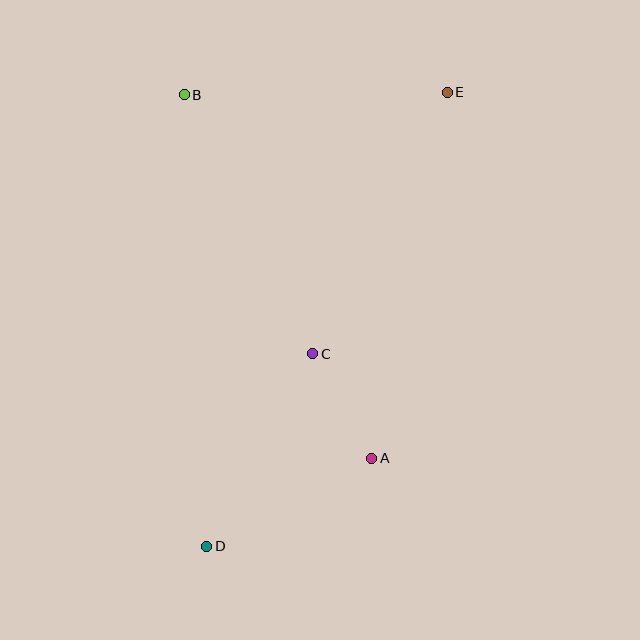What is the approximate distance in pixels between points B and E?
The distance between B and E is approximately 263 pixels.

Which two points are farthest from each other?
Points D and E are farthest from each other.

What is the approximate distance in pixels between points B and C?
The distance between B and C is approximately 289 pixels.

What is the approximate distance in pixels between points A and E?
The distance between A and E is approximately 374 pixels.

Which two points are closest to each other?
Points A and C are closest to each other.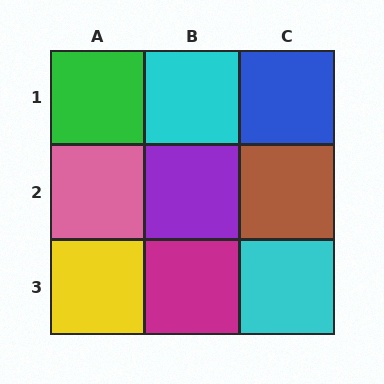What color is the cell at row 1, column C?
Blue.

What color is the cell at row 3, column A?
Yellow.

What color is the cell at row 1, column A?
Green.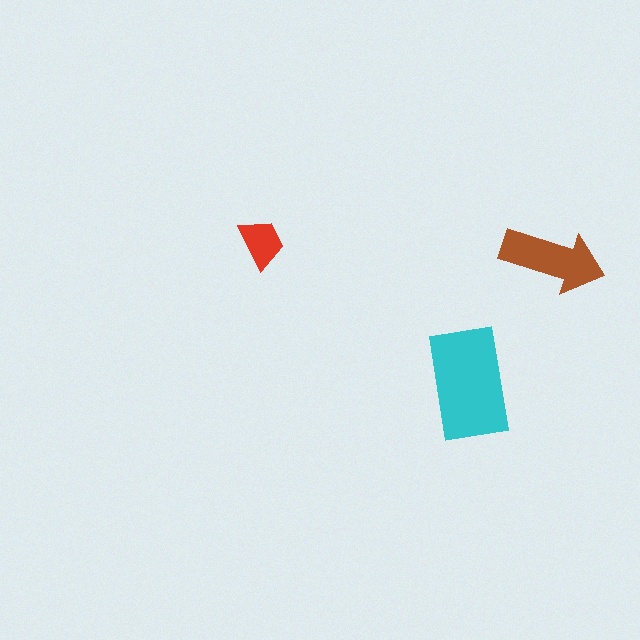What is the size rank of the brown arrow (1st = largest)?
2nd.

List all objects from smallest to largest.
The red trapezoid, the brown arrow, the cyan rectangle.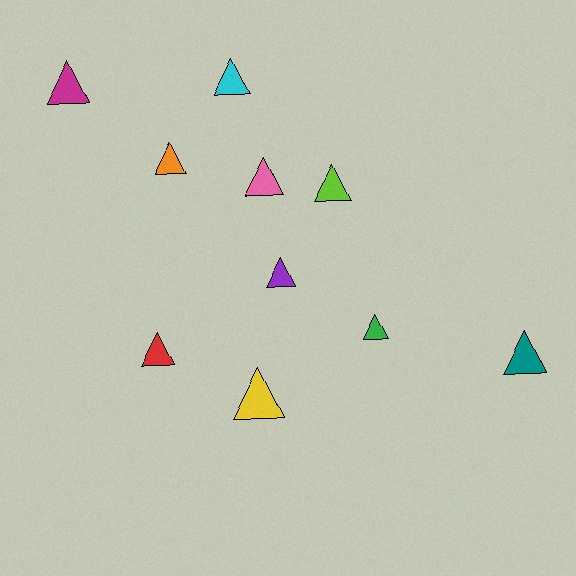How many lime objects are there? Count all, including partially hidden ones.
There is 1 lime object.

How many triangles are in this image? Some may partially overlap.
There are 10 triangles.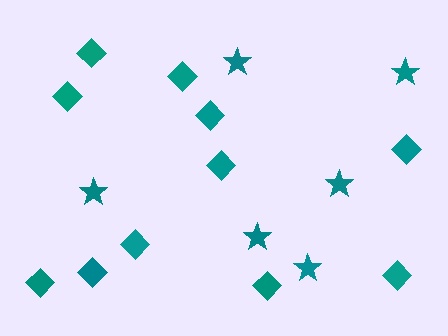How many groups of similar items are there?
There are 2 groups: one group of diamonds (11) and one group of stars (6).